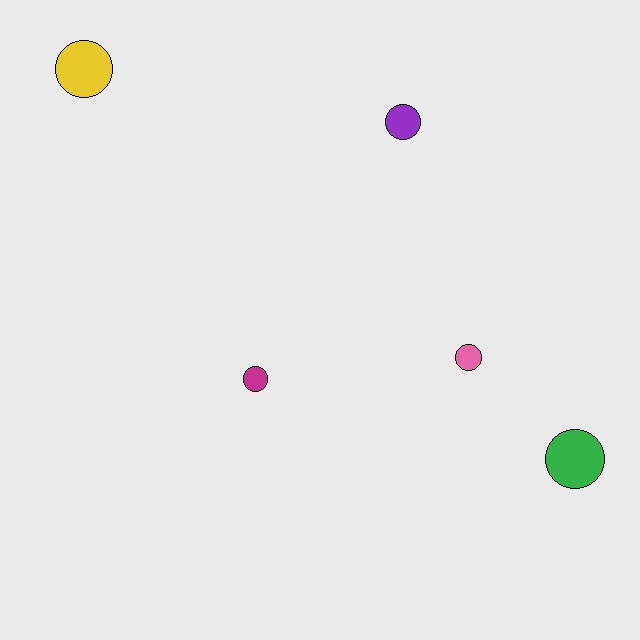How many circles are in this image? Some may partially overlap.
There are 5 circles.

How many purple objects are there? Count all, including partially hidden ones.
There is 1 purple object.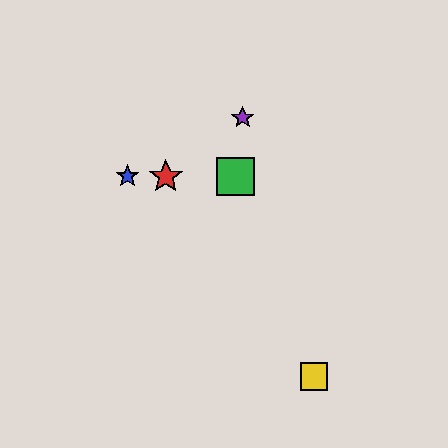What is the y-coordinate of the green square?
The green square is at y≈176.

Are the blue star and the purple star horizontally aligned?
No, the blue star is at y≈176 and the purple star is at y≈118.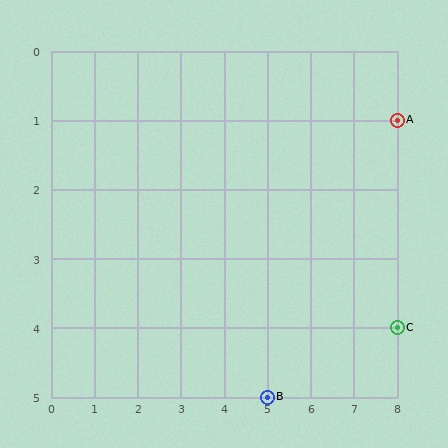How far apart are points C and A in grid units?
Points C and A are 3 rows apart.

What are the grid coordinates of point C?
Point C is at grid coordinates (8, 4).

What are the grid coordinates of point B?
Point B is at grid coordinates (5, 5).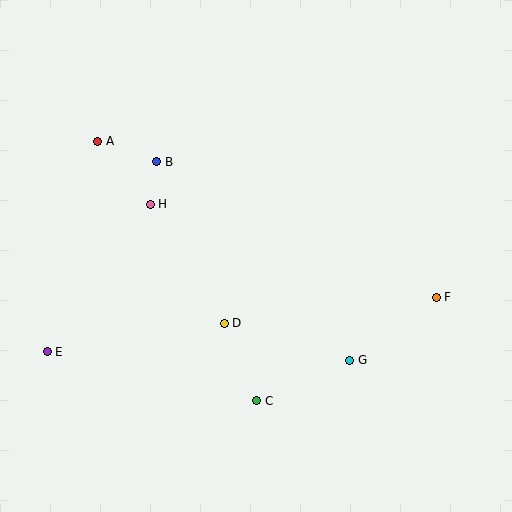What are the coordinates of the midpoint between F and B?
The midpoint between F and B is at (296, 230).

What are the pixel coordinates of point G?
Point G is at (350, 361).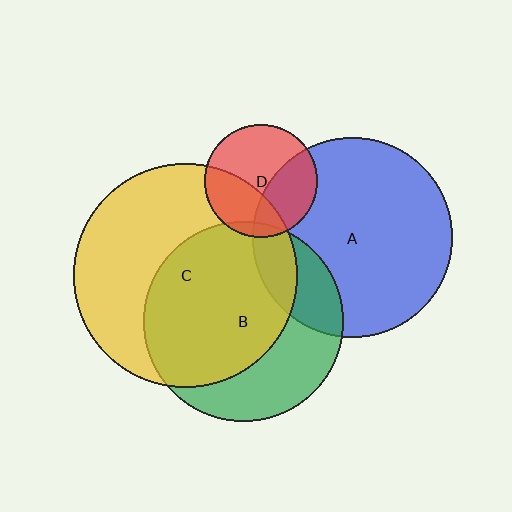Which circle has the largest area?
Circle C (yellow).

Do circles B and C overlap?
Yes.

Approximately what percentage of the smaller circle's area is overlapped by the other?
Approximately 65%.